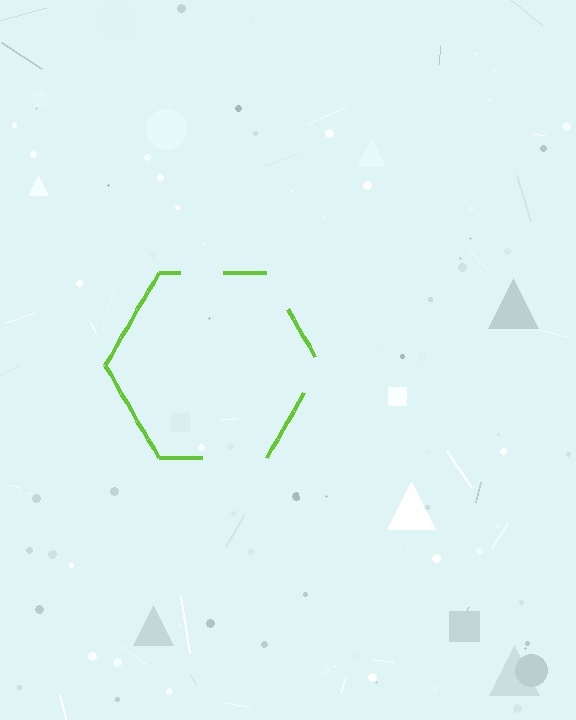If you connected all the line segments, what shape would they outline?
They would outline a hexagon.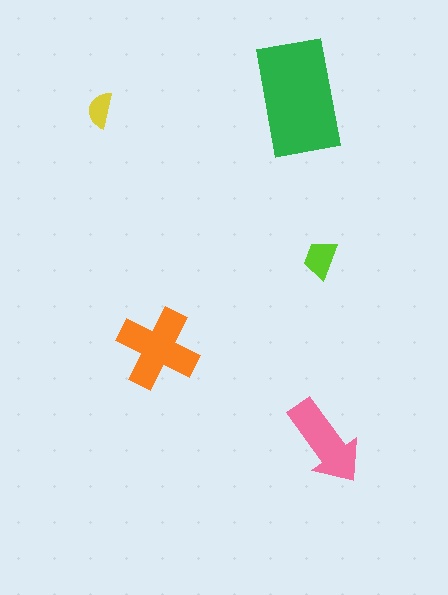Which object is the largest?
The green rectangle.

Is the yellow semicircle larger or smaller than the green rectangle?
Smaller.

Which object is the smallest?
The yellow semicircle.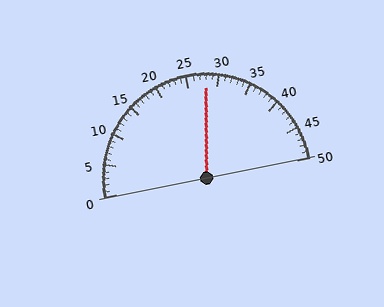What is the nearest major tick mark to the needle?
The nearest major tick mark is 30.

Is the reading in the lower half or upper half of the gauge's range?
The reading is in the upper half of the range (0 to 50).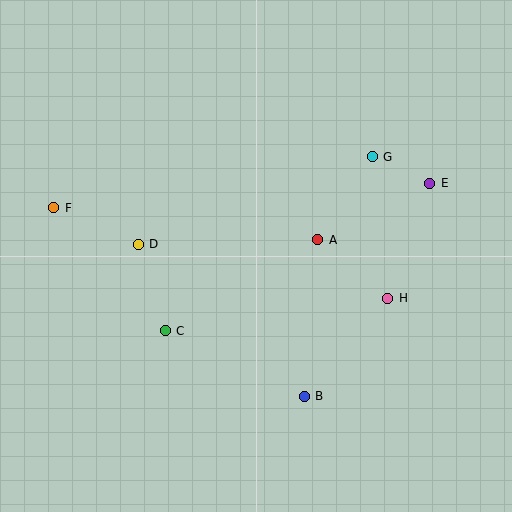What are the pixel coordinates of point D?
Point D is at (138, 244).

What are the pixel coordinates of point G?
Point G is at (372, 157).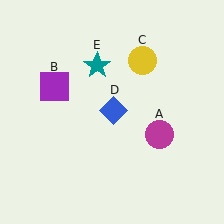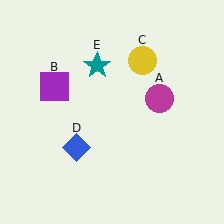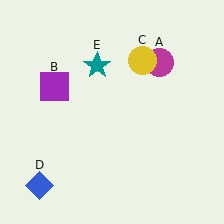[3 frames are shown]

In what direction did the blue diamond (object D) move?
The blue diamond (object D) moved down and to the left.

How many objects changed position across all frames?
2 objects changed position: magenta circle (object A), blue diamond (object D).